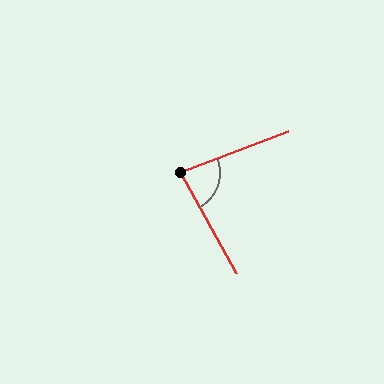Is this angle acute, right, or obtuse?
It is acute.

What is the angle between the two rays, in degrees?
Approximately 82 degrees.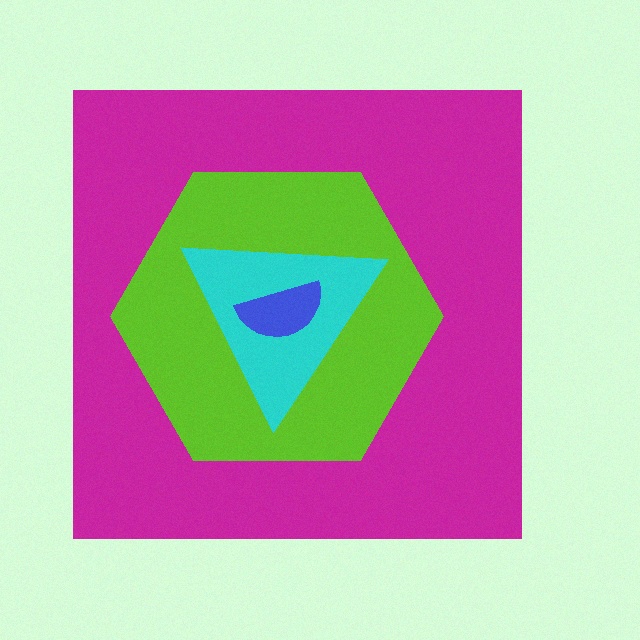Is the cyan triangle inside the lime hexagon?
Yes.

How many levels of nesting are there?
4.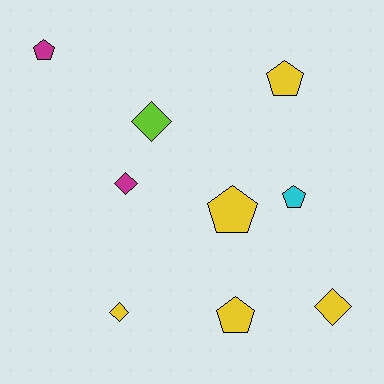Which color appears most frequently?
Yellow, with 5 objects.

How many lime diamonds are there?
There is 1 lime diamond.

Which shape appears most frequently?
Pentagon, with 5 objects.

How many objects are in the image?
There are 9 objects.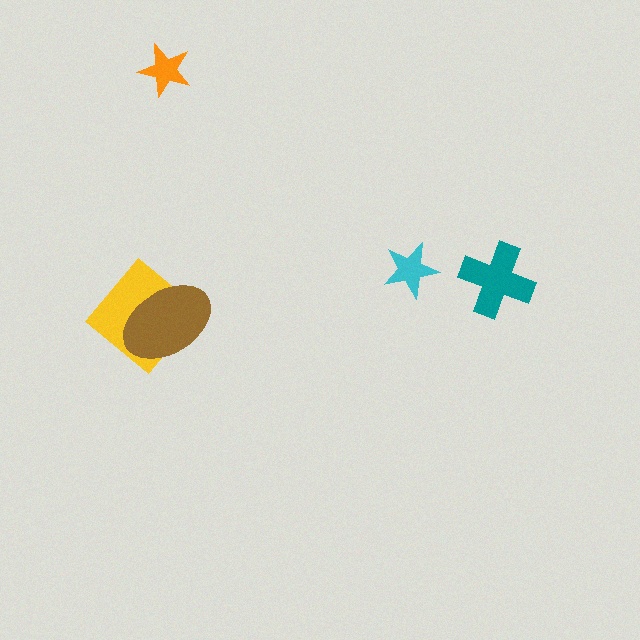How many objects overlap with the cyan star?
0 objects overlap with the cyan star.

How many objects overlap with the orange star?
0 objects overlap with the orange star.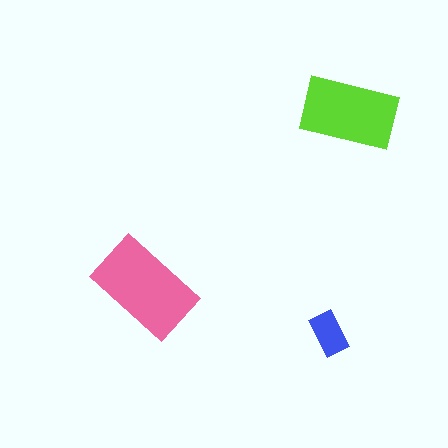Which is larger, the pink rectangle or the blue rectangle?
The pink one.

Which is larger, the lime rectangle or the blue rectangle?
The lime one.